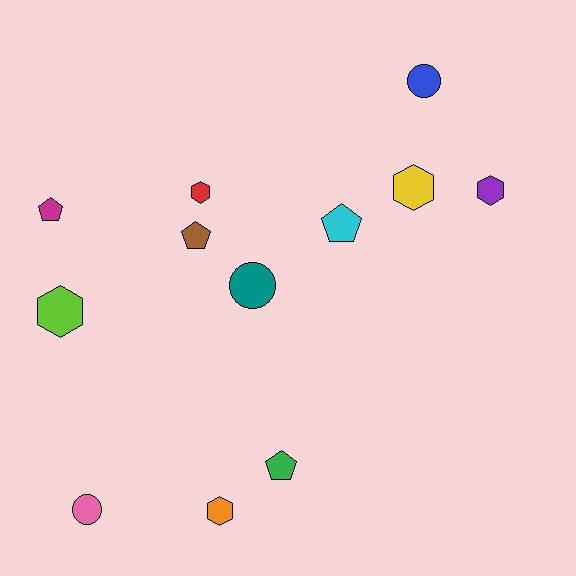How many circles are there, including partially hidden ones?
There are 3 circles.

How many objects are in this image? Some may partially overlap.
There are 12 objects.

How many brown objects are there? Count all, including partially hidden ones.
There is 1 brown object.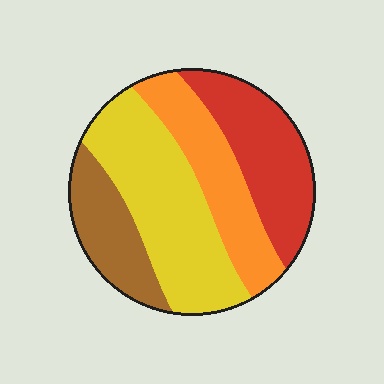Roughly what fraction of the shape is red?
Red takes up about one quarter (1/4) of the shape.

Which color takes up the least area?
Brown, at roughly 15%.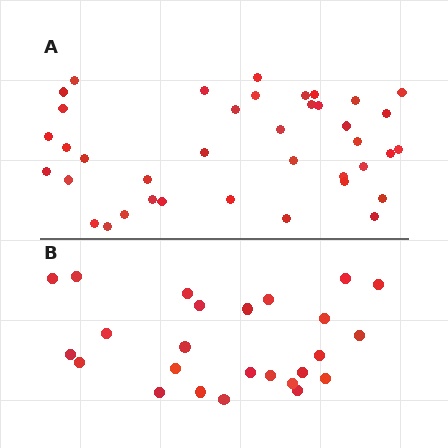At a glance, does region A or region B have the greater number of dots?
Region A (the top region) has more dots.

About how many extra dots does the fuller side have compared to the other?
Region A has approximately 15 more dots than region B.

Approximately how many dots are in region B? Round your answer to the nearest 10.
About 20 dots. (The exact count is 25, which rounds to 20.)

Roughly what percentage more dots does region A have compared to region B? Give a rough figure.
About 55% more.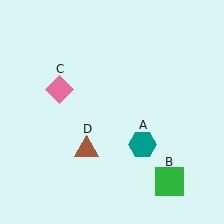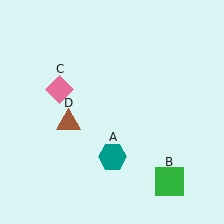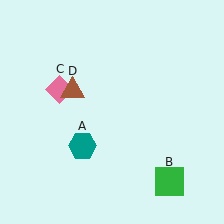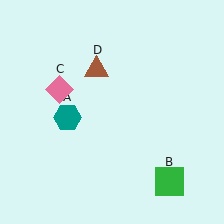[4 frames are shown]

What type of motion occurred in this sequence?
The teal hexagon (object A), brown triangle (object D) rotated clockwise around the center of the scene.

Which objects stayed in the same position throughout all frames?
Green square (object B) and pink diamond (object C) remained stationary.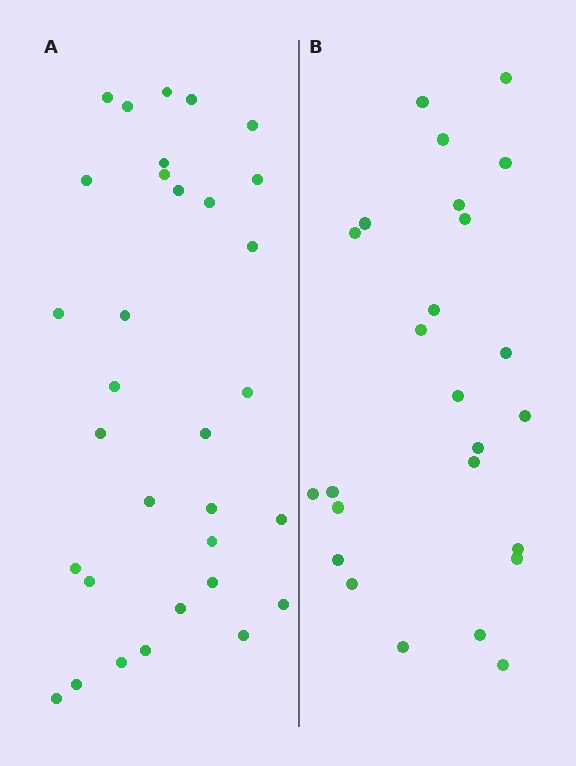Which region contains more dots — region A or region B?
Region A (the left region) has more dots.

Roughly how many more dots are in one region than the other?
Region A has roughly 8 or so more dots than region B.